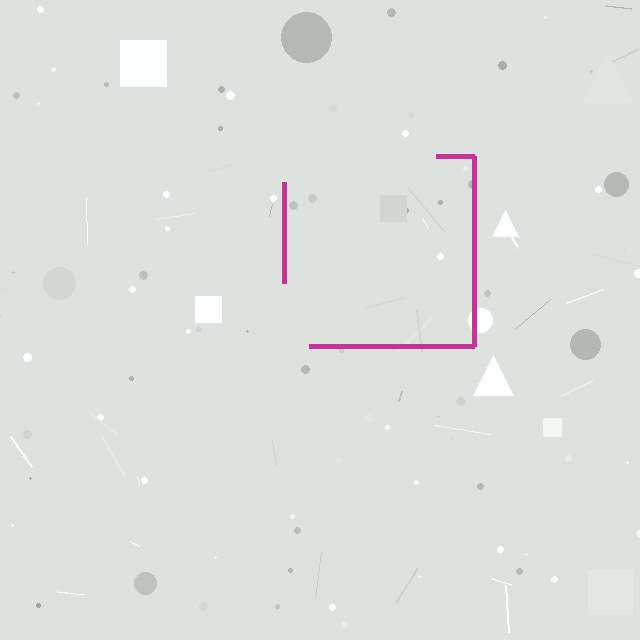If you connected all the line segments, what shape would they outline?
They would outline a square.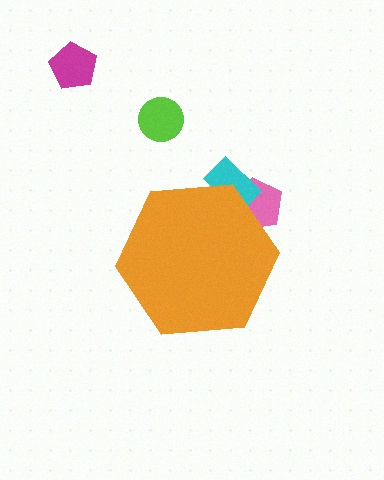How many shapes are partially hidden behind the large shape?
2 shapes are partially hidden.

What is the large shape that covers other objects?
An orange hexagon.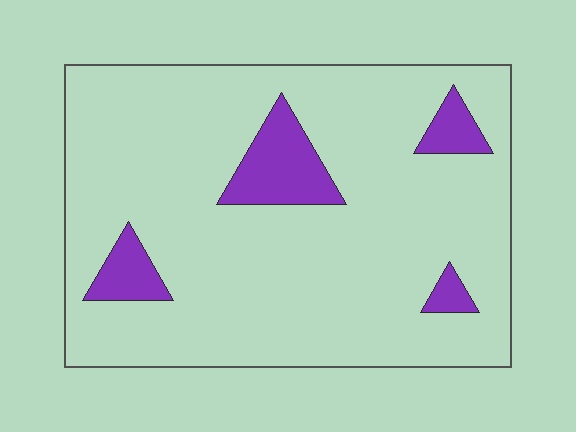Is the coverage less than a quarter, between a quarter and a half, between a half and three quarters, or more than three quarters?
Less than a quarter.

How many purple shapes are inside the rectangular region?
4.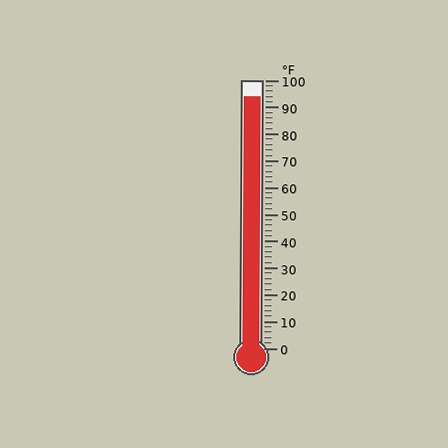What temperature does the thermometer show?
The thermometer shows approximately 94°F.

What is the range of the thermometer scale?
The thermometer scale ranges from 0°F to 100°F.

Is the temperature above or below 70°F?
The temperature is above 70°F.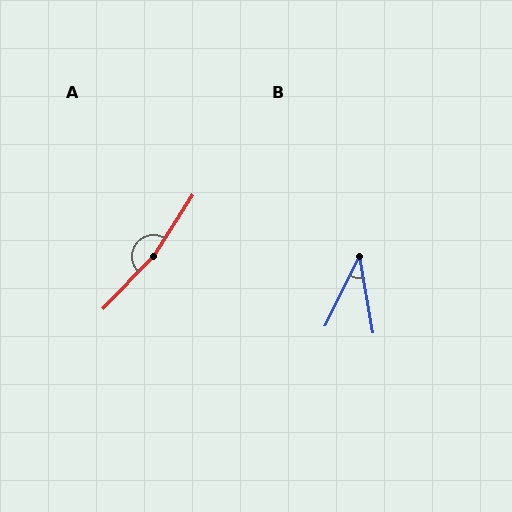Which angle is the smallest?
B, at approximately 36 degrees.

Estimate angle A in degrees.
Approximately 168 degrees.